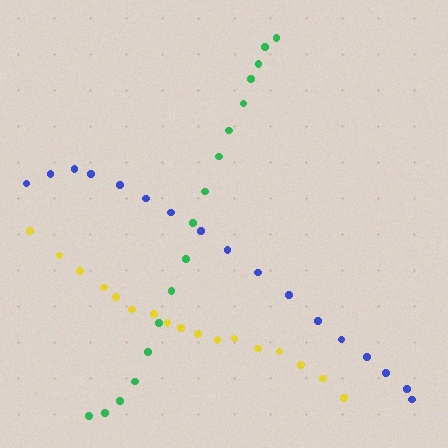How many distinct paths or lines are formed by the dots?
There are 3 distinct paths.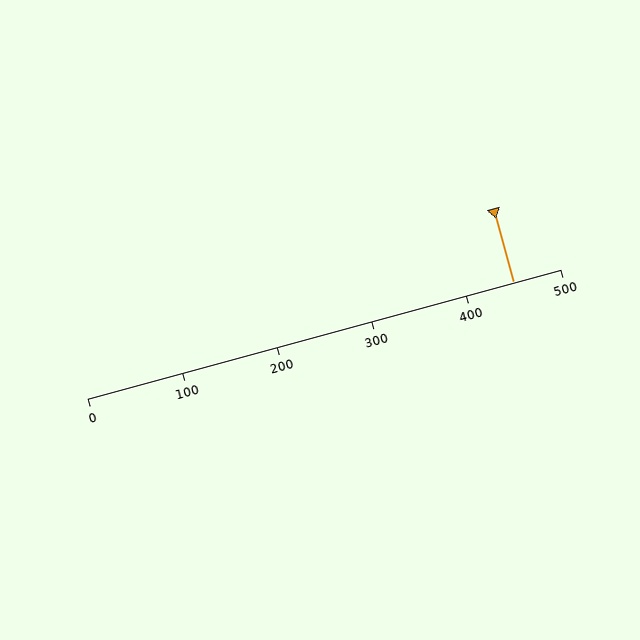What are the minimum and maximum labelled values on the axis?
The axis runs from 0 to 500.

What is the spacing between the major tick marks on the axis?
The major ticks are spaced 100 apart.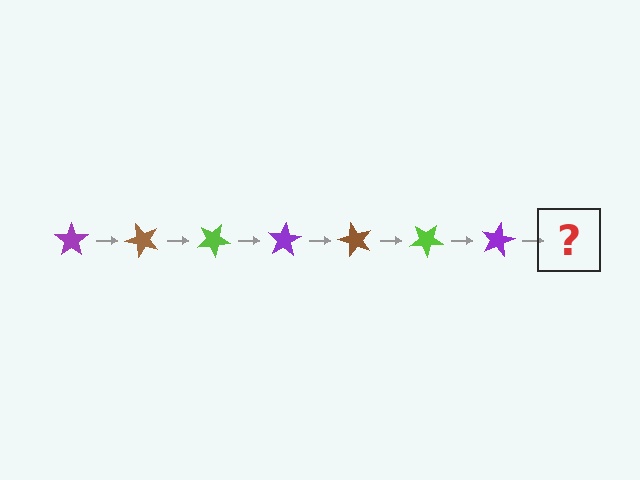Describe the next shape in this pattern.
It should be a brown star, rotated 350 degrees from the start.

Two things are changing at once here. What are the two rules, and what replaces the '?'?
The two rules are that it rotates 50 degrees each step and the color cycles through purple, brown, and lime. The '?' should be a brown star, rotated 350 degrees from the start.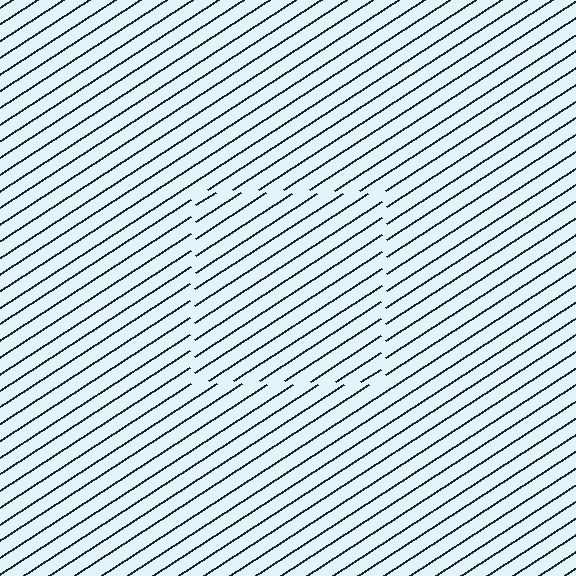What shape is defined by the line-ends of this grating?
An illusory square. The interior of the shape contains the same grating, shifted by half a period — the contour is defined by the phase discontinuity where line-ends from the inner and outer gratings abut.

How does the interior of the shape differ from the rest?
The interior of the shape contains the same grating, shifted by half a period — the contour is defined by the phase discontinuity where line-ends from the inner and outer gratings abut.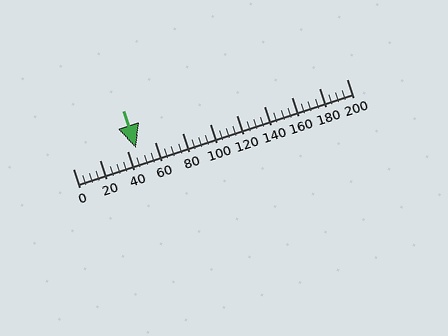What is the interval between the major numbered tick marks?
The major tick marks are spaced 20 units apart.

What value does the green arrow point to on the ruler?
The green arrow points to approximately 46.